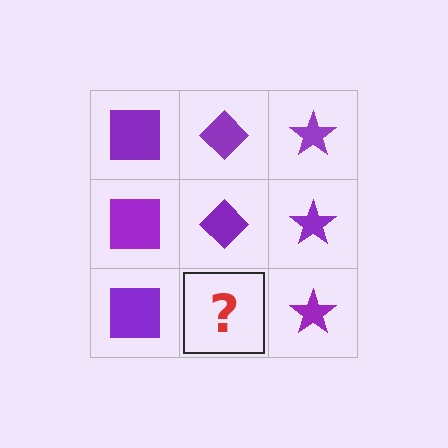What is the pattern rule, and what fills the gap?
The rule is that each column has a consistent shape. The gap should be filled with a purple diamond.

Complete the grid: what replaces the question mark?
The question mark should be replaced with a purple diamond.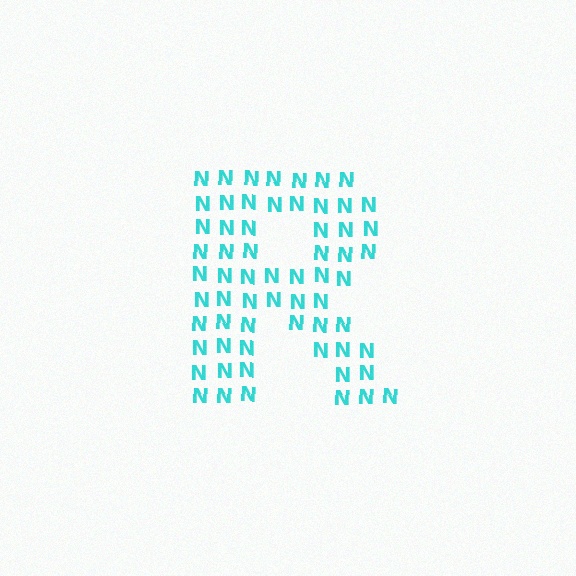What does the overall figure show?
The overall figure shows the letter R.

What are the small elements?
The small elements are letter N's.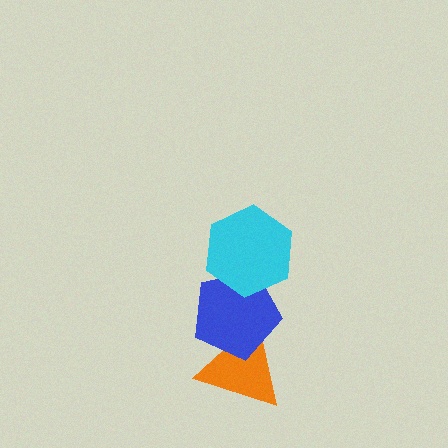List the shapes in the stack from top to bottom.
From top to bottom: the cyan hexagon, the blue pentagon, the orange triangle.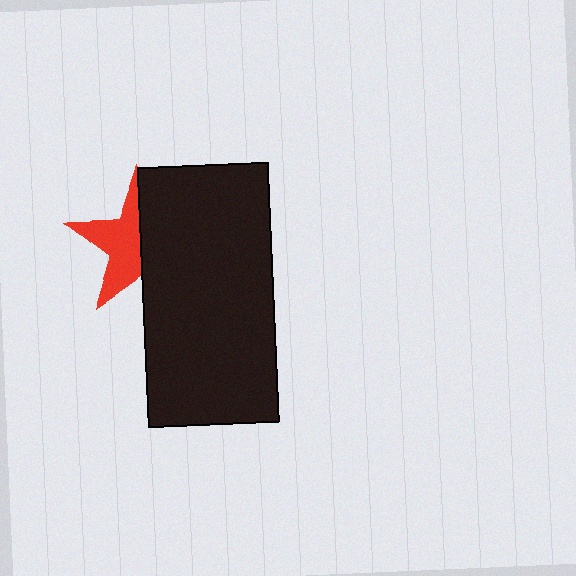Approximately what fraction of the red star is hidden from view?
Roughly 50% of the red star is hidden behind the black rectangle.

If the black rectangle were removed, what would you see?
You would see the complete red star.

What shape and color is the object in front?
The object in front is a black rectangle.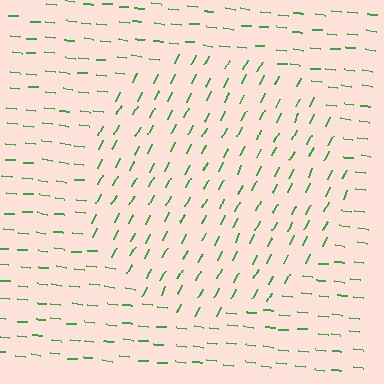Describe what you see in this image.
The image is filled with small green line segments. A circle region in the image has lines oriented differently from the surrounding lines, creating a visible texture boundary.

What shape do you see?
I see a circle.